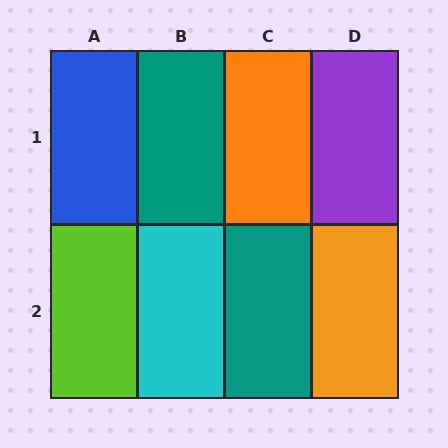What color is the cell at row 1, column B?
Teal.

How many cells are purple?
1 cell is purple.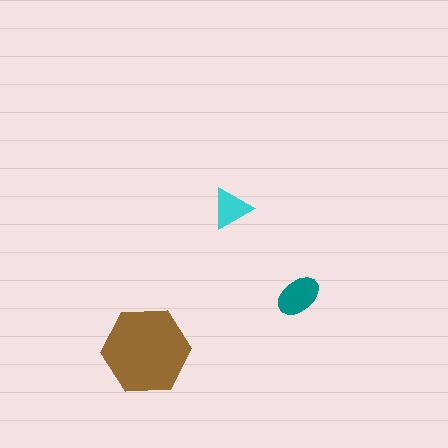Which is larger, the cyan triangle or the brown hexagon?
The brown hexagon.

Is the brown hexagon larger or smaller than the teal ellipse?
Larger.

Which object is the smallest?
The cyan triangle.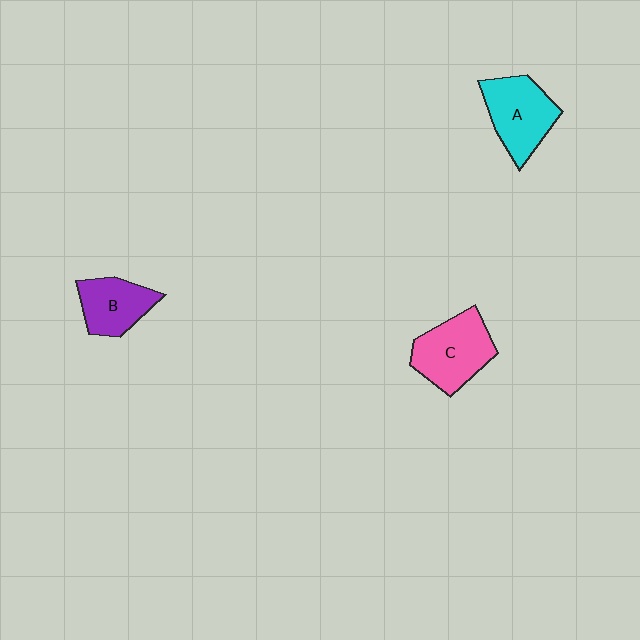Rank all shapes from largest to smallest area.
From largest to smallest: C (pink), A (cyan), B (purple).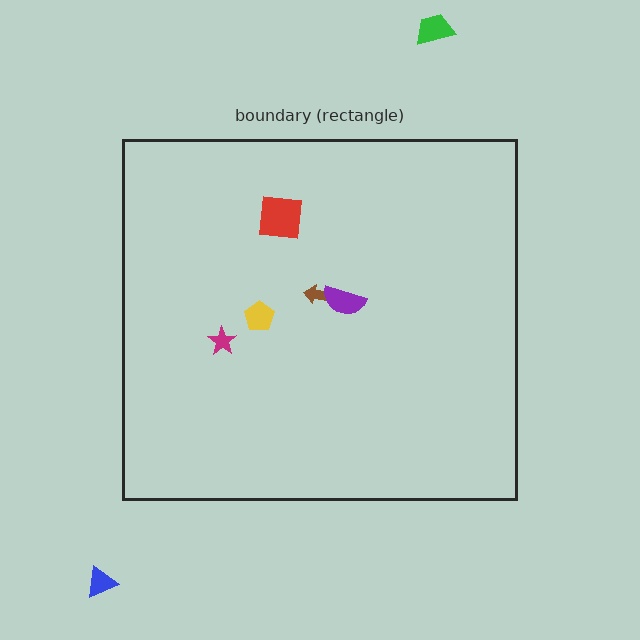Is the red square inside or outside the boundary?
Inside.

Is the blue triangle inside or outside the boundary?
Outside.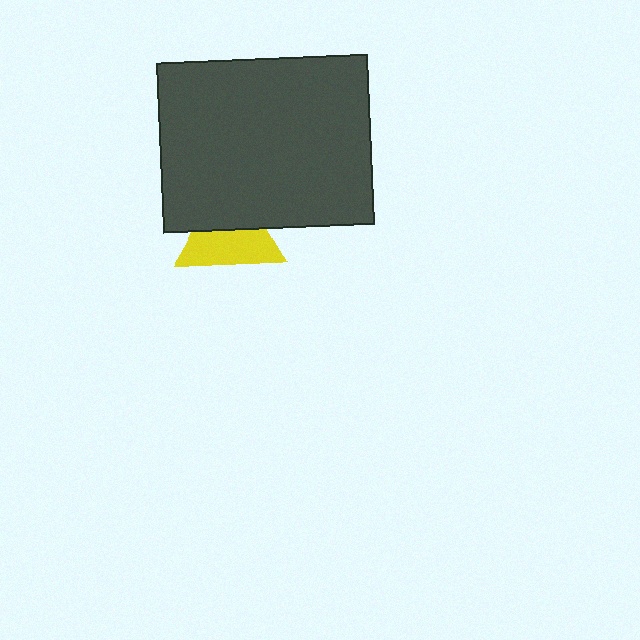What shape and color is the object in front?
The object in front is a dark gray rectangle.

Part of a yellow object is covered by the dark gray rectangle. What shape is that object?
It is a triangle.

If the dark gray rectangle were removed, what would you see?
You would see the complete yellow triangle.